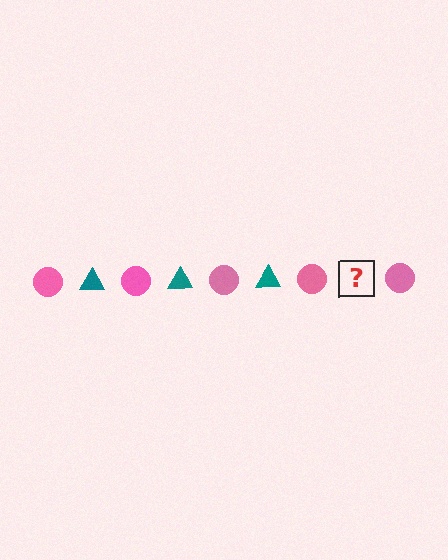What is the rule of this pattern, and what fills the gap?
The rule is that the pattern alternates between pink circle and teal triangle. The gap should be filled with a teal triangle.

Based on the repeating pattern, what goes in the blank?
The blank should be a teal triangle.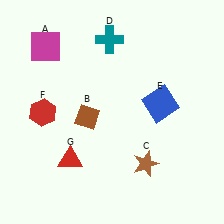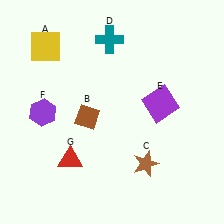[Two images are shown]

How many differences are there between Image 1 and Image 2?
There are 3 differences between the two images.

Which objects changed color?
A changed from magenta to yellow. E changed from blue to purple. F changed from red to purple.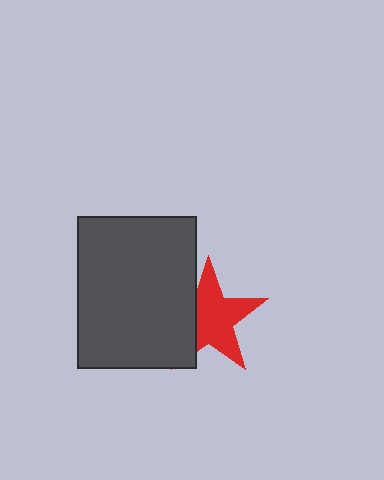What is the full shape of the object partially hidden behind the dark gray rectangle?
The partially hidden object is a red star.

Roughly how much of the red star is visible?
Most of it is visible (roughly 68%).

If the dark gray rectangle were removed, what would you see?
You would see the complete red star.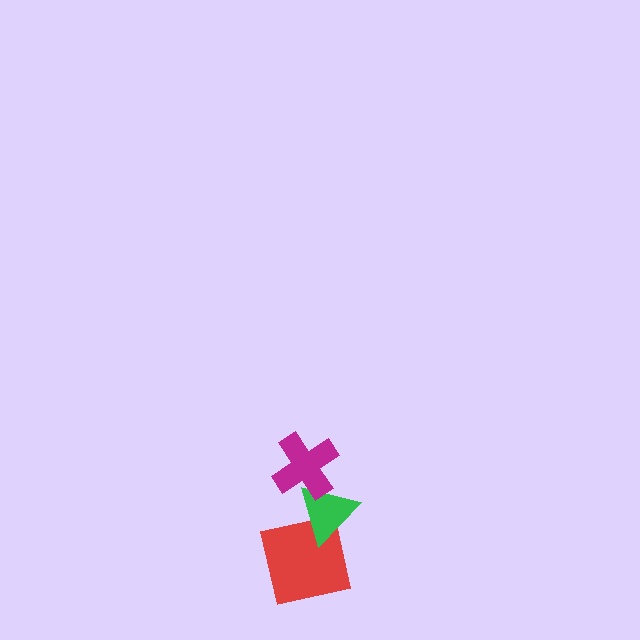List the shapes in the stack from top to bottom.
From top to bottom: the magenta cross, the green triangle, the red square.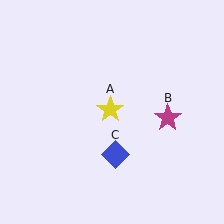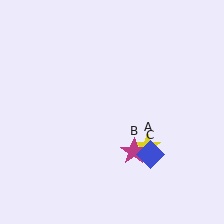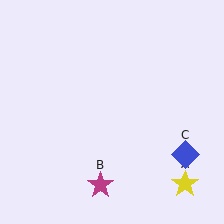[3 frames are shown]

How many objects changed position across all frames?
3 objects changed position: yellow star (object A), magenta star (object B), blue diamond (object C).